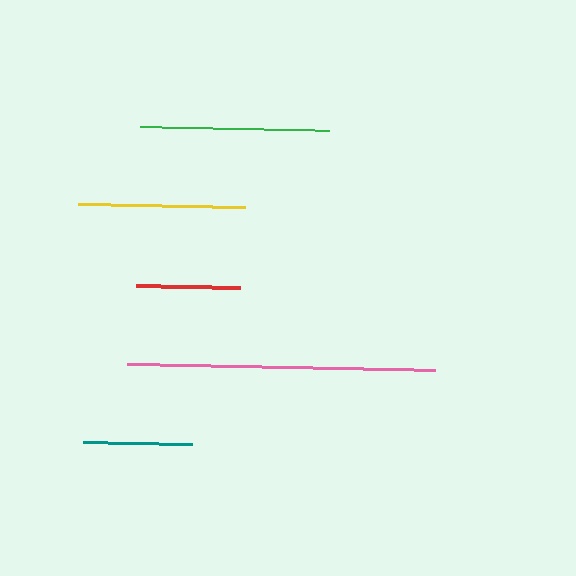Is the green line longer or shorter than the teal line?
The green line is longer than the teal line.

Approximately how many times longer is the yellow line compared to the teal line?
The yellow line is approximately 1.5 times the length of the teal line.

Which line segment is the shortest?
The red line is the shortest at approximately 105 pixels.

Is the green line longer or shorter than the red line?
The green line is longer than the red line.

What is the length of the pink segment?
The pink segment is approximately 307 pixels long.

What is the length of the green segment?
The green segment is approximately 189 pixels long.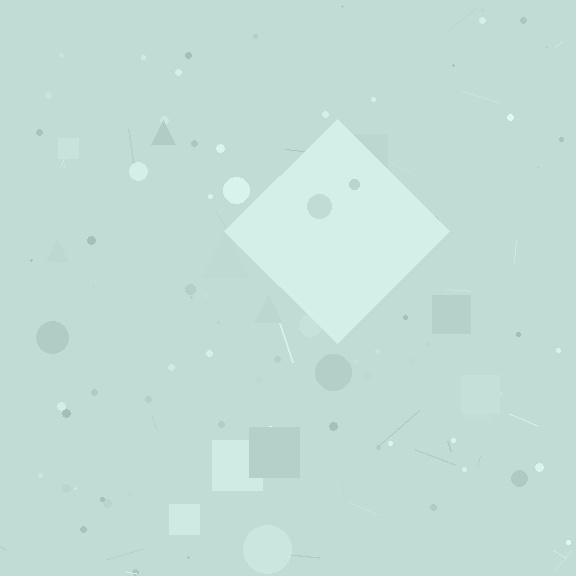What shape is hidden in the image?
A diamond is hidden in the image.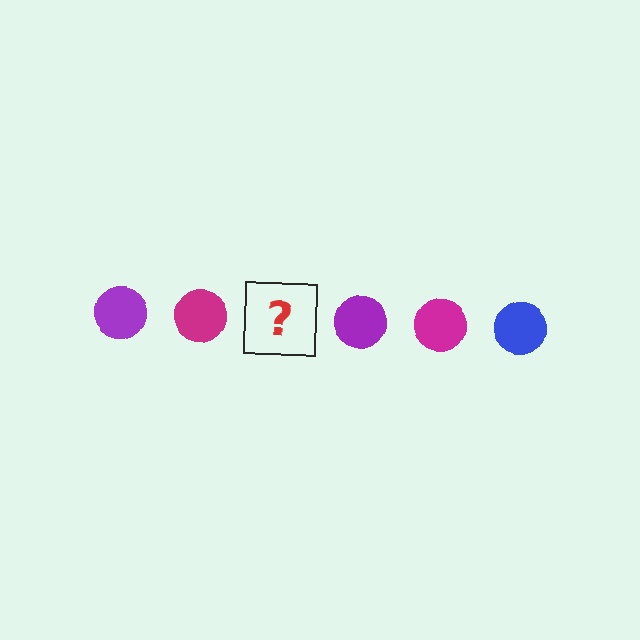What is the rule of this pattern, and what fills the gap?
The rule is that the pattern cycles through purple, magenta, blue circles. The gap should be filled with a blue circle.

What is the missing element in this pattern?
The missing element is a blue circle.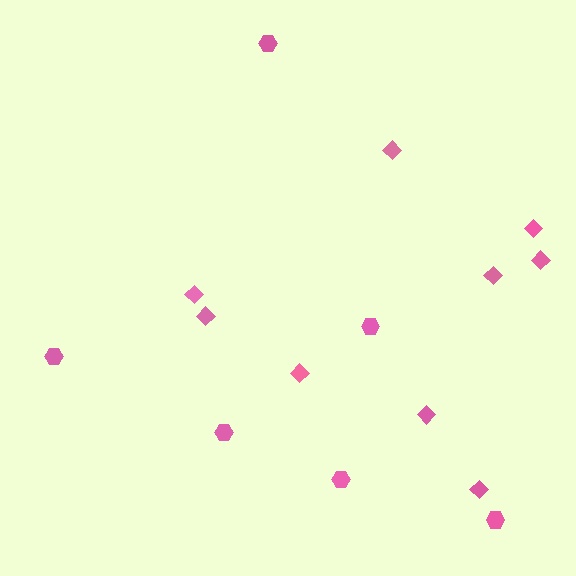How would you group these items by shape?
There are 2 groups: one group of hexagons (6) and one group of diamonds (9).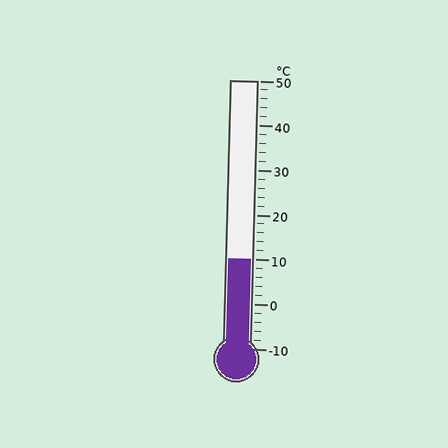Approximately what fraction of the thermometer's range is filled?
The thermometer is filled to approximately 35% of its range.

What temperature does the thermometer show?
The thermometer shows approximately 10°C.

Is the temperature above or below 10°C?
The temperature is at 10°C.